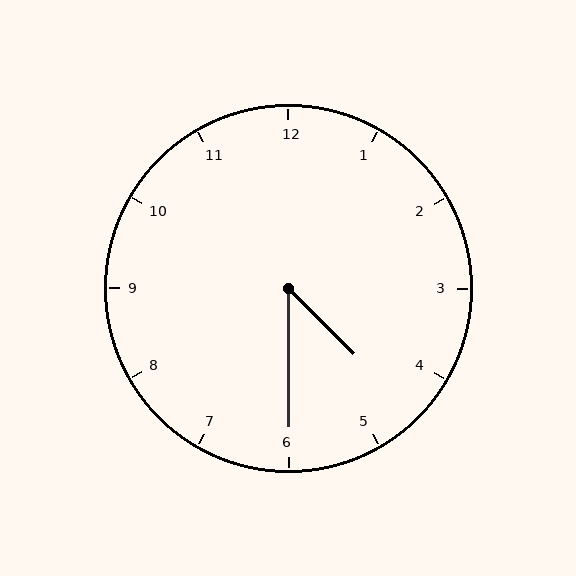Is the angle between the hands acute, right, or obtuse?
It is acute.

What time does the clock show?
4:30.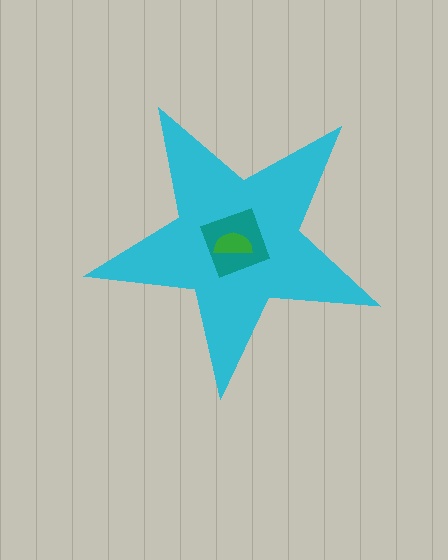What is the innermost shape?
The green semicircle.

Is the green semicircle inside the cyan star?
Yes.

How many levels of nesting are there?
3.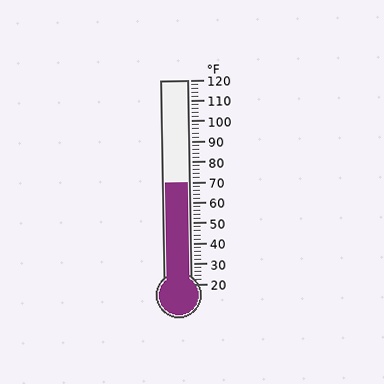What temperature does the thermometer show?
The thermometer shows approximately 70°F.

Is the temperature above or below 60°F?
The temperature is above 60°F.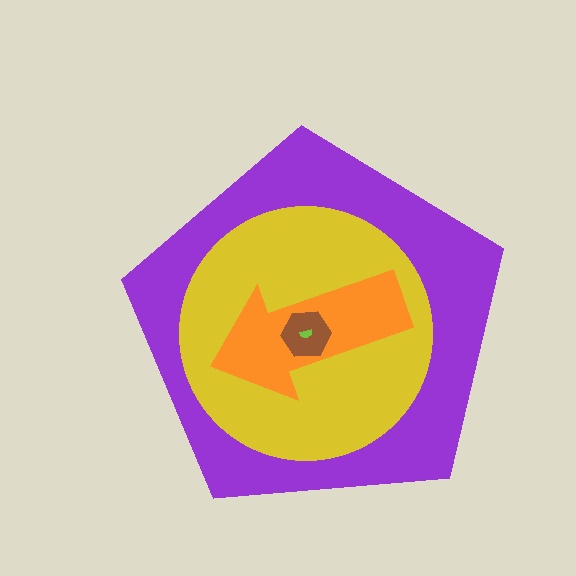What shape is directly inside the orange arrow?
The brown hexagon.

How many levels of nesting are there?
5.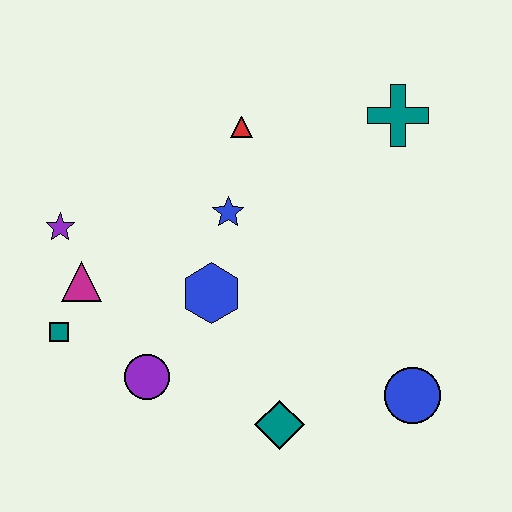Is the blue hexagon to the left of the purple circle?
No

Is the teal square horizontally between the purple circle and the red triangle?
No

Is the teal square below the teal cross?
Yes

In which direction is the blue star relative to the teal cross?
The blue star is to the left of the teal cross.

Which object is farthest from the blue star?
The blue circle is farthest from the blue star.